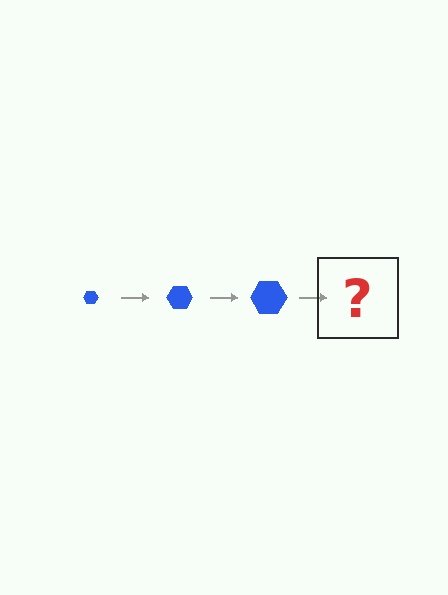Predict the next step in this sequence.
The next step is a blue hexagon, larger than the previous one.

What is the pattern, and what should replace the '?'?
The pattern is that the hexagon gets progressively larger each step. The '?' should be a blue hexagon, larger than the previous one.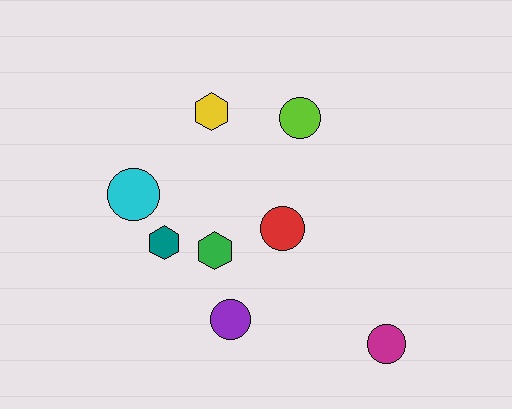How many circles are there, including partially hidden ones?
There are 5 circles.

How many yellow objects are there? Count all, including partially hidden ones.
There is 1 yellow object.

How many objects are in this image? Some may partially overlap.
There are 8 objects.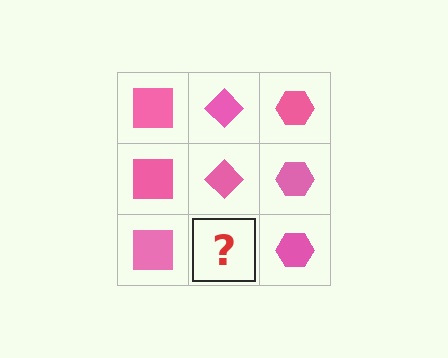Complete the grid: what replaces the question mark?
The question mark should be replaced with a pink diamond.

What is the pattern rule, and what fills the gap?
The rule is that each column has a consistent shape. The gap should be filled with a pink diamond.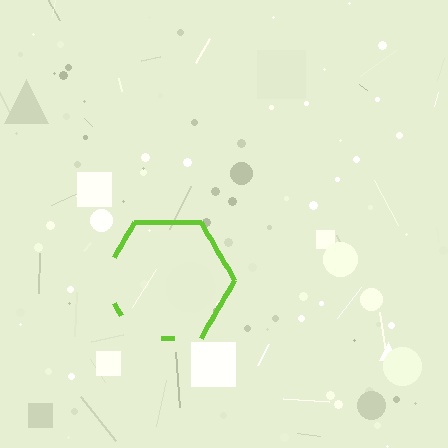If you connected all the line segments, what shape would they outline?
They would outline a hexagon.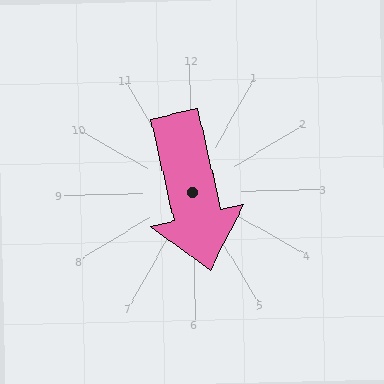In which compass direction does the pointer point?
South.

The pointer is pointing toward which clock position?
Roughly 6 o'clock.